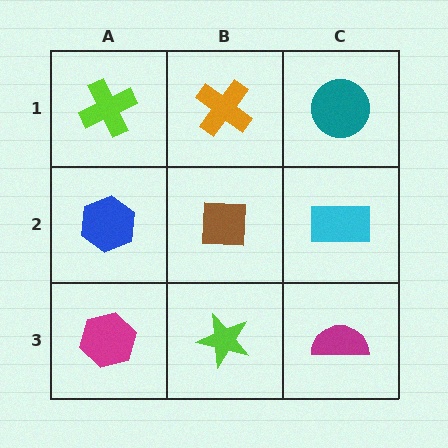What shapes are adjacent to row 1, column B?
A brown square (row 2, column B), a lime cross (row 1, column A), a teal circle (row 1, column C).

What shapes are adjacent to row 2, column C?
A teal circle (row 1, column C), a magenta semicircle (row 3, column C), a brown square (row 2, column B).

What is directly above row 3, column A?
A blue hexagon.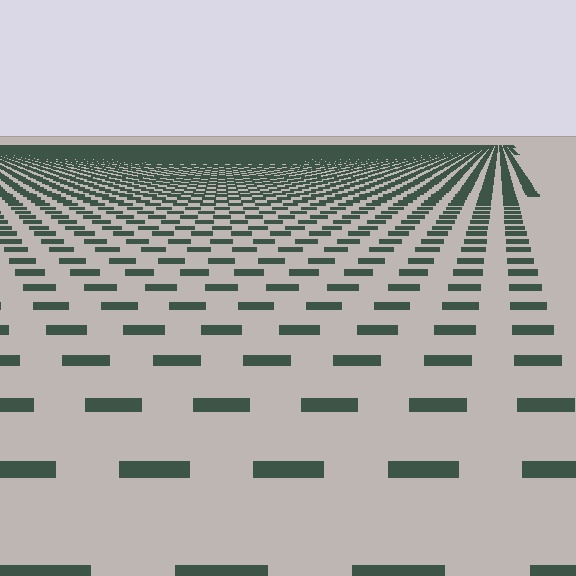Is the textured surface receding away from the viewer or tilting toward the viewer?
The surface is receding away from the viewer. Texture elements get smaller and denser toward the top.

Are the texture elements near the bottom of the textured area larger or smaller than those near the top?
Larger. Near the bottom, elements are closer to the viewer and appear at a bigger on-screen size.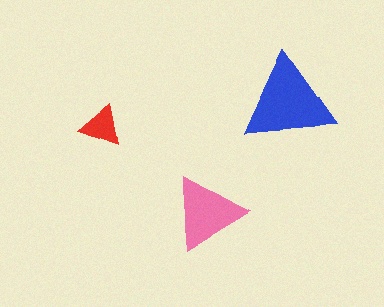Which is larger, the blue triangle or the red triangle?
The blue one.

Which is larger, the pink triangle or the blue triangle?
The blue one.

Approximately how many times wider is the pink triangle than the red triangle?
About 2 times wider.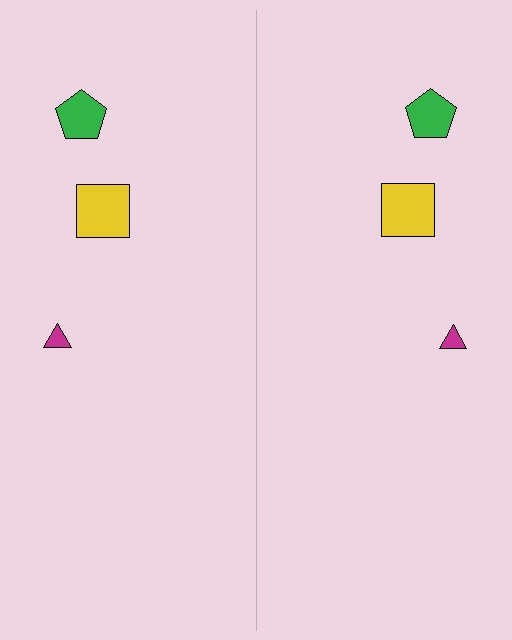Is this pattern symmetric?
Yes, this pattern has bilateral (reflection) symmetry.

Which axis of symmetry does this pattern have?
The pattern has a vertical axis of symmetry running through the center of the image.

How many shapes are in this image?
There are 6 shapes in this image.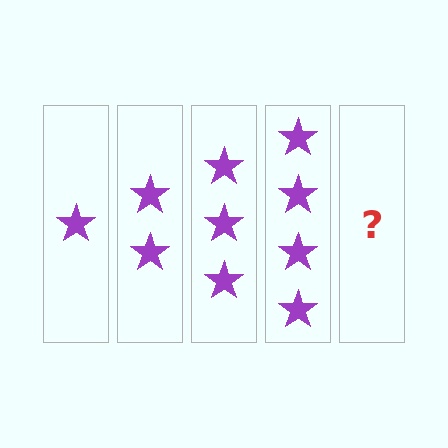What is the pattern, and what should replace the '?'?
The pattern is that each step adds one more star. The '?' should be 5 stars.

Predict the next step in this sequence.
The next step is 5 stars.